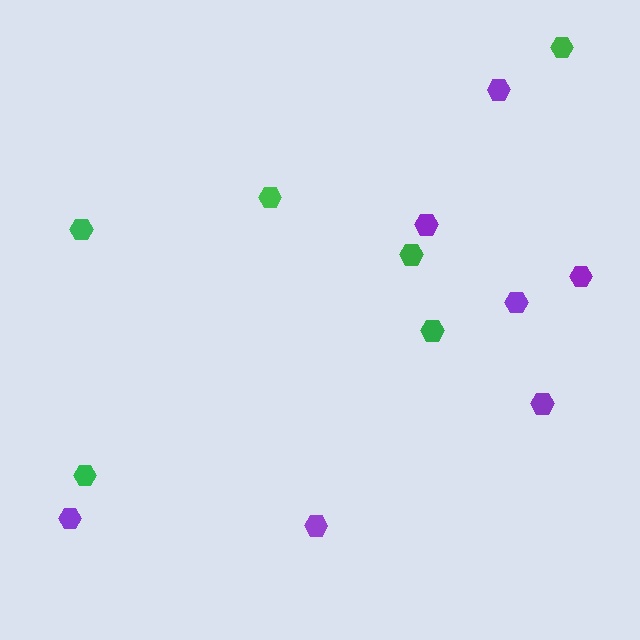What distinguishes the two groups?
There are 2 groups: one group of green hexagons (6) and one group of purple hexagons (7).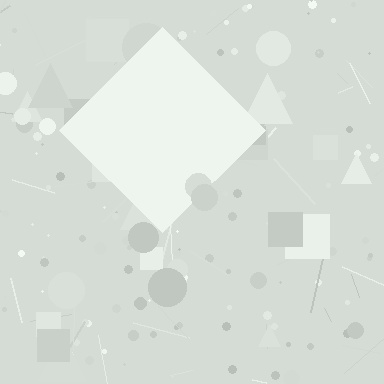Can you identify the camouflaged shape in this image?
The camouflaged shape is a diamond.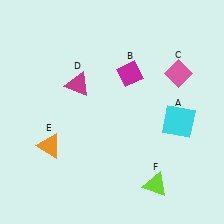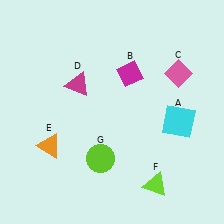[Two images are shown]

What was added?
A lime circle (G) was added in Image 2.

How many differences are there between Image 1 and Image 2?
There is 1 difference between the two images.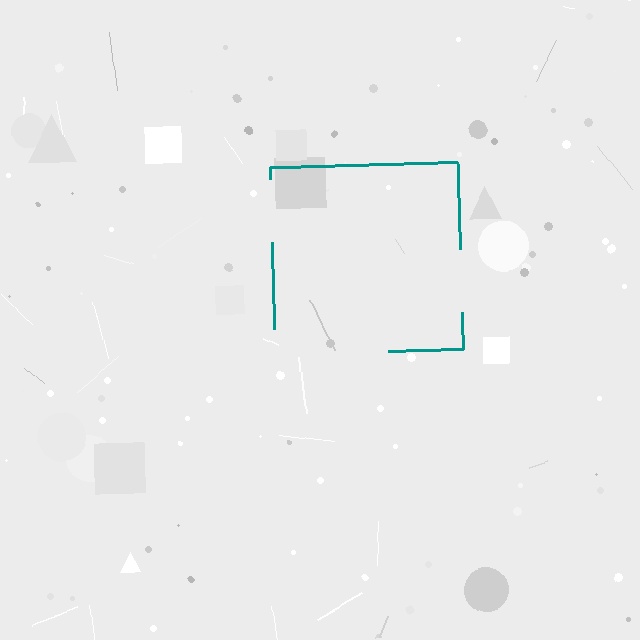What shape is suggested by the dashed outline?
The dashed outline suggests a square.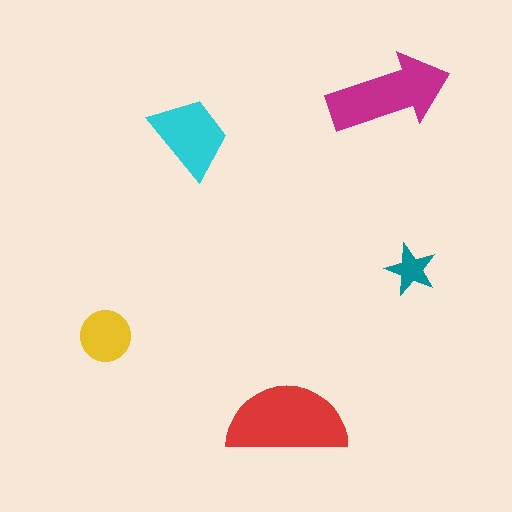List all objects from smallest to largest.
The teal star, the yellow circle, the cyan trapezoid, the magenta arrow, the red semicircle.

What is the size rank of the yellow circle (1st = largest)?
4th.